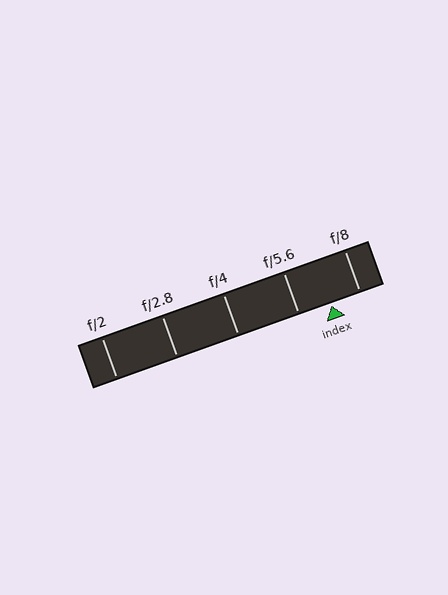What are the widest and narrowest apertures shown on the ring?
The widest aperture shown is f/2 and the narrowest is f/8.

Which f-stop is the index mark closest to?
The index mark is closest to f/8.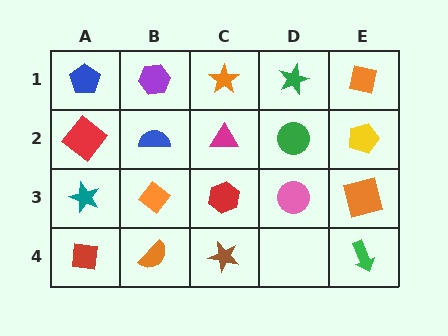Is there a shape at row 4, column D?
No, that cell is empty.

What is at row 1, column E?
An orange square.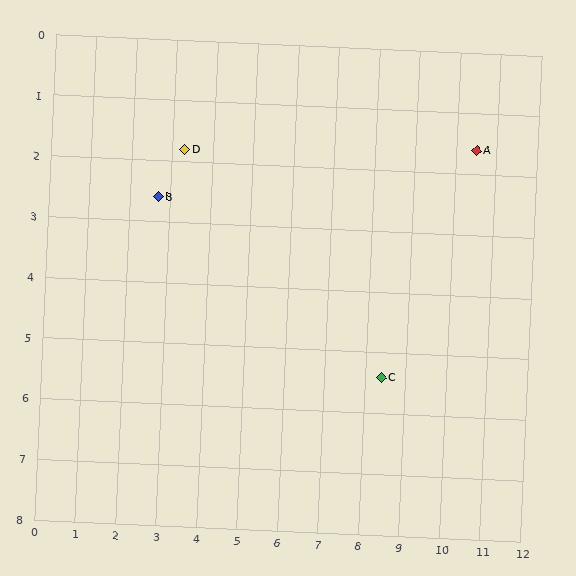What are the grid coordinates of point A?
Point A is at approximately (10.5, 1.6).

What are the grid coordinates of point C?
Point C is at approximately (8.4, 5.4).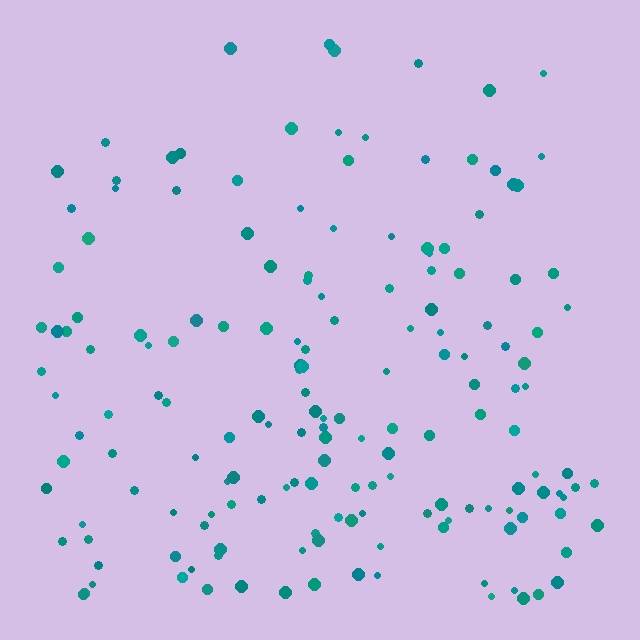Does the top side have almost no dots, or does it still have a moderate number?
Still a moderate number, just noticeably fewer than the bottom.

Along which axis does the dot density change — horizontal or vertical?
Vertical.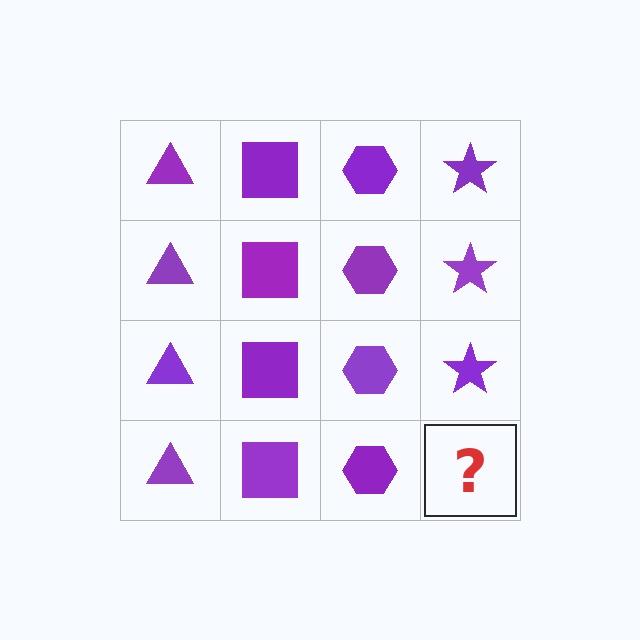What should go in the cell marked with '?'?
The missing cell should contain a purple star.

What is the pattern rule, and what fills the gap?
The rule is that each column has a consistent shape. The gap should be filled with a purple star.